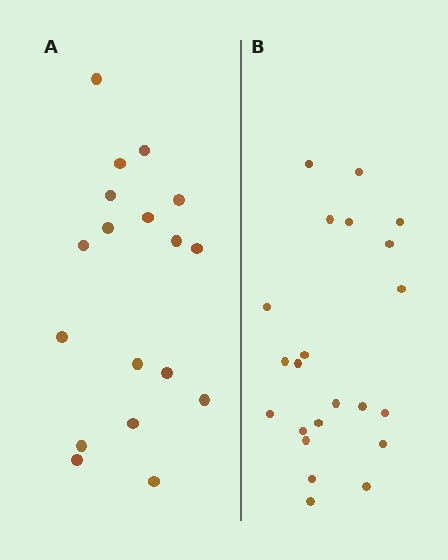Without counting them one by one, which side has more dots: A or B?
Region B (the right region) has more dots.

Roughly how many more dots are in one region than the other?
Region B has about 4 more dots than region A.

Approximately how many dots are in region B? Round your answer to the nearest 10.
About 20 dots. (The exact count is 22, which rounds to 20.)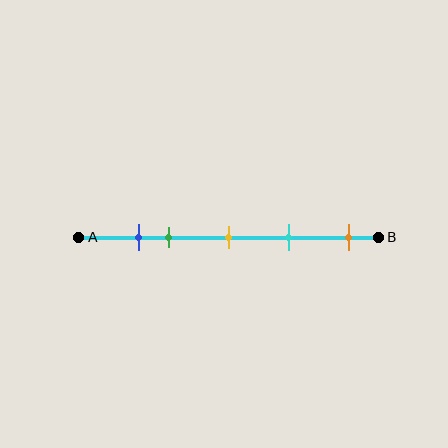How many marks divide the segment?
There are 5 marks dividing the segment.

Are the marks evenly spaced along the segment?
No, the marks are not evenly spaced.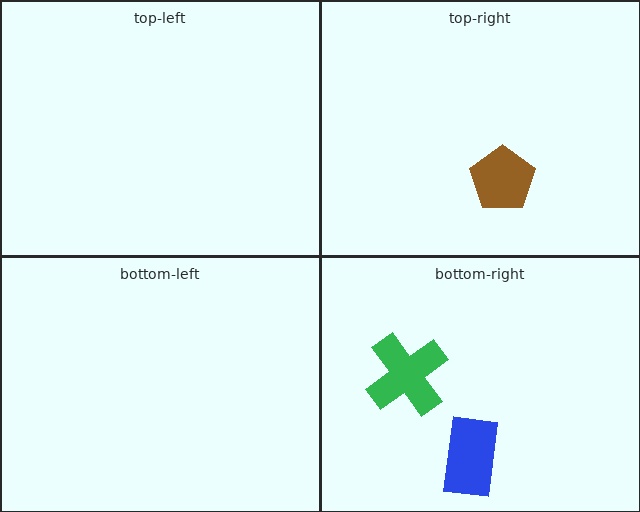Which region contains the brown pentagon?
The top-right region.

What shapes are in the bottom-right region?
The green cross, the blue rectangle.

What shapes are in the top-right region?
The brown pentagon.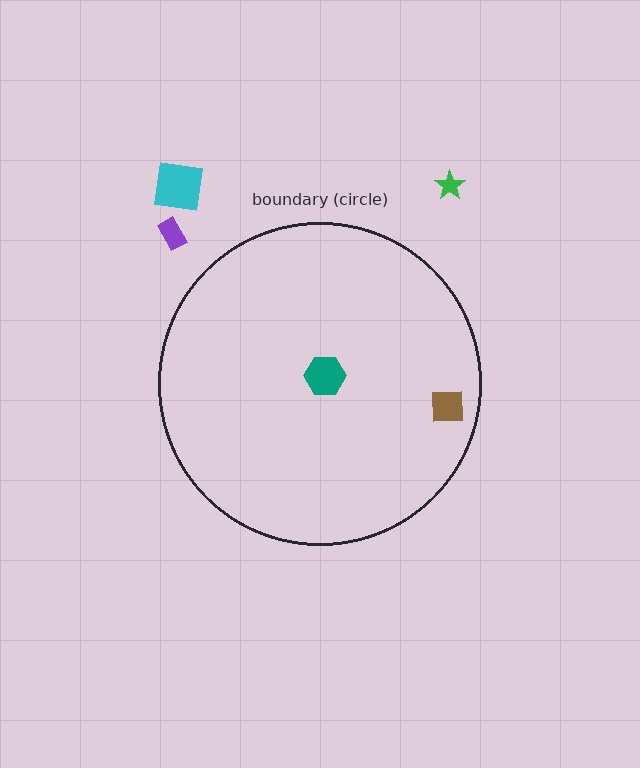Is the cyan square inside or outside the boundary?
Outside.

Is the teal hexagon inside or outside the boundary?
Inside.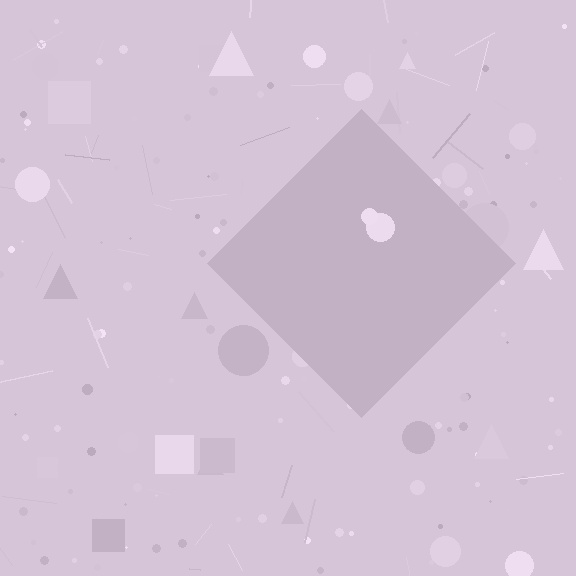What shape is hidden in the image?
A diamond is hidden in the image.